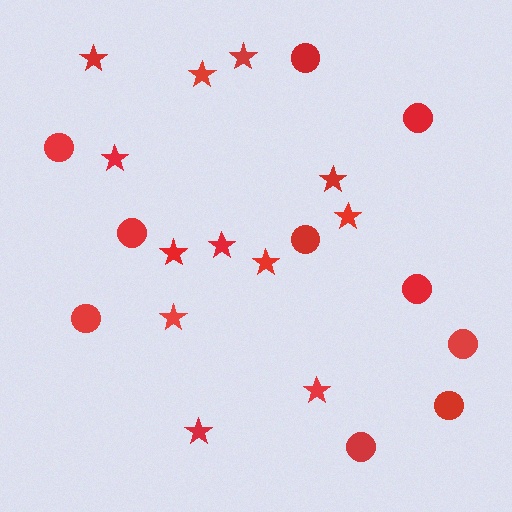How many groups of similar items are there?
There are 2 groups: one group of stars (12) and one group of circles (10).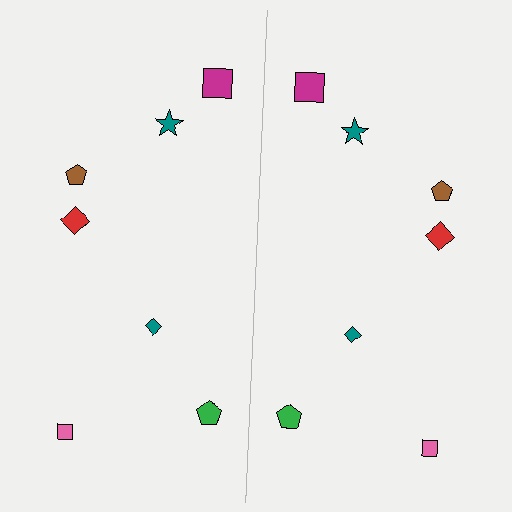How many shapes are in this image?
There are 14 shapes in this image.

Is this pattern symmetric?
Yes, this pattern has bilateral (reflection) symmetry.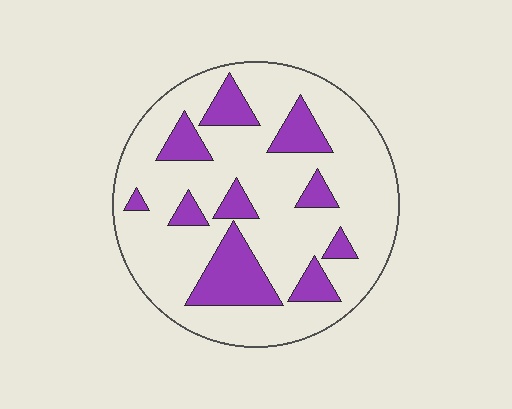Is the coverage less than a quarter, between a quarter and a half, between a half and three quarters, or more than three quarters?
Less than a quarter.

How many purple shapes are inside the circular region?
10.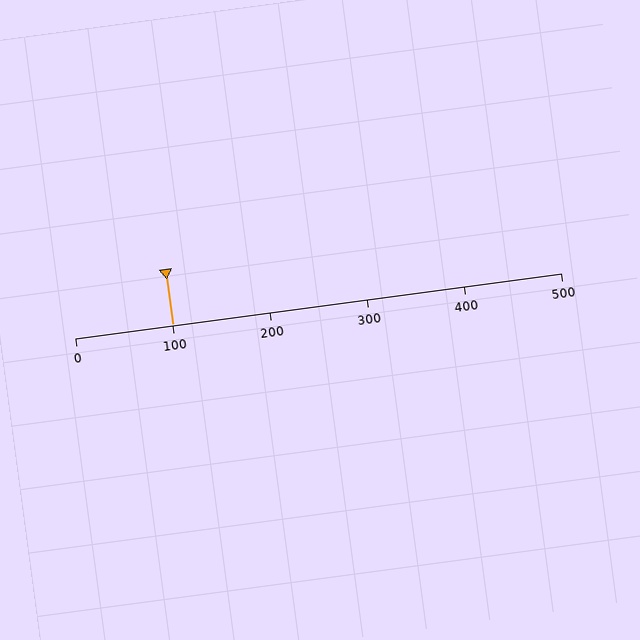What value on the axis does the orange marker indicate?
The marker indicates approximately 100.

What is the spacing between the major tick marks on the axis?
The major ticks are spaced 100 apart.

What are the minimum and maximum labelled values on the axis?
The axis runs from 0 to 500.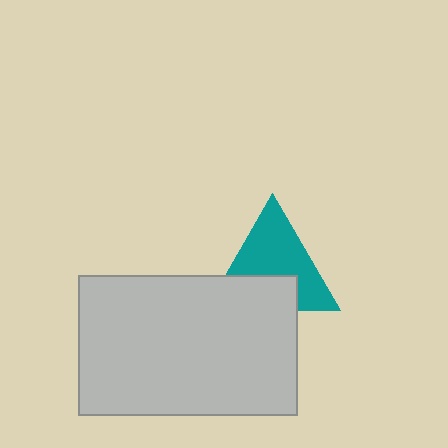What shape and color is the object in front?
The object in front is a light gray rectangle.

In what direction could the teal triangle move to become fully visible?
The teal triangle could move up. That would shift it out from behind the light gray rectangle entirely.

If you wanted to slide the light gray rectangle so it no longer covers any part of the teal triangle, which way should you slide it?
Slide it down — that is the most direct way to separate the two shapes.